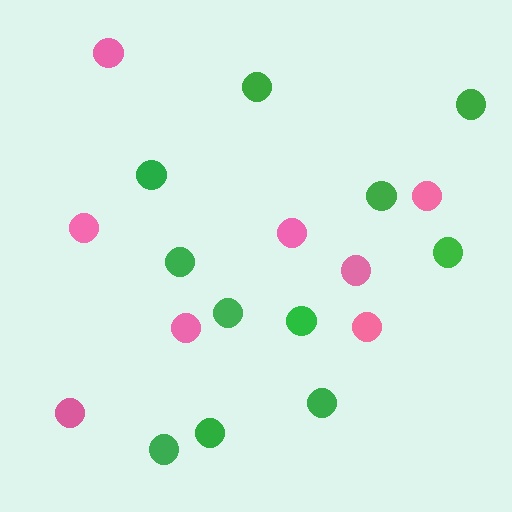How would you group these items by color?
There are 2 groups: one group of green circles (11) and one group of pink circles (8).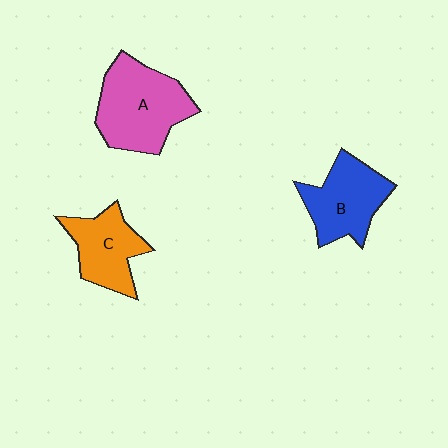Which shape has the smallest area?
Shape C (orange).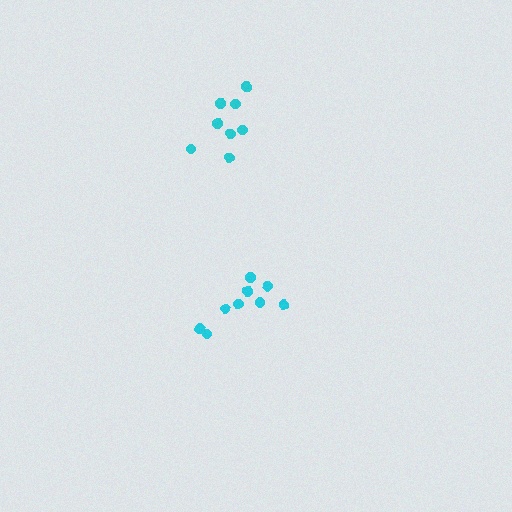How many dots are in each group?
Group 1: 9 dots, Group 2: 8 dots (17 total).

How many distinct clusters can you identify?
There are 2 distinct clusters.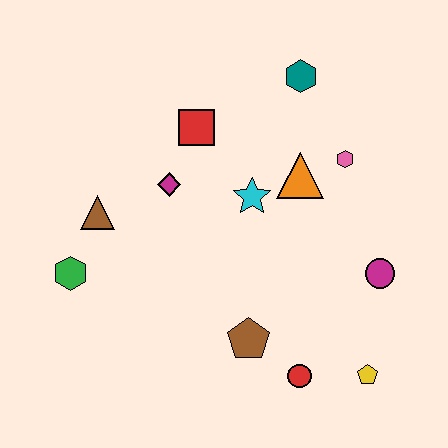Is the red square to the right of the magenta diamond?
Yes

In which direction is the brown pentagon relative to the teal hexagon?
The brown pentagon is below the teal hexagon.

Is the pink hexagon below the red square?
Yes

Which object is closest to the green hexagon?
The brown triangle is closest to the green hexagon.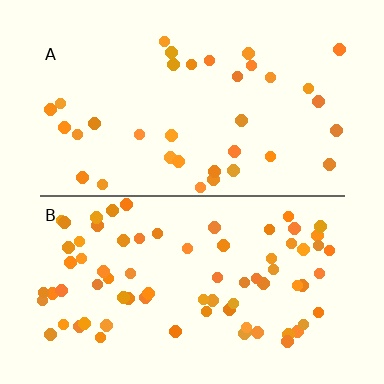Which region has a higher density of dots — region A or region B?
B (the bottom).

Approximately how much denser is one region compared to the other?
Approximately 2.2× — region B over region A.